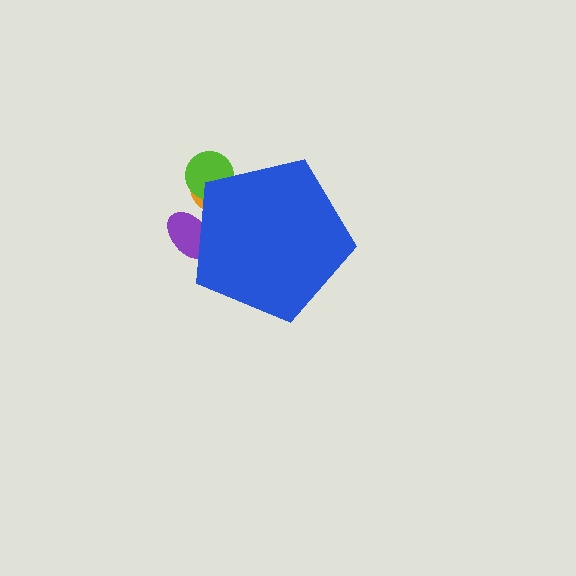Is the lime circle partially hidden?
Yes, the lime circle is partially hidden behind the blue pentagon.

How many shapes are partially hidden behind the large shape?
3 shapes are partially hidden.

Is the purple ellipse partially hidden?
Yes, the purple ellipse is partially hidden behind the blue pentagon.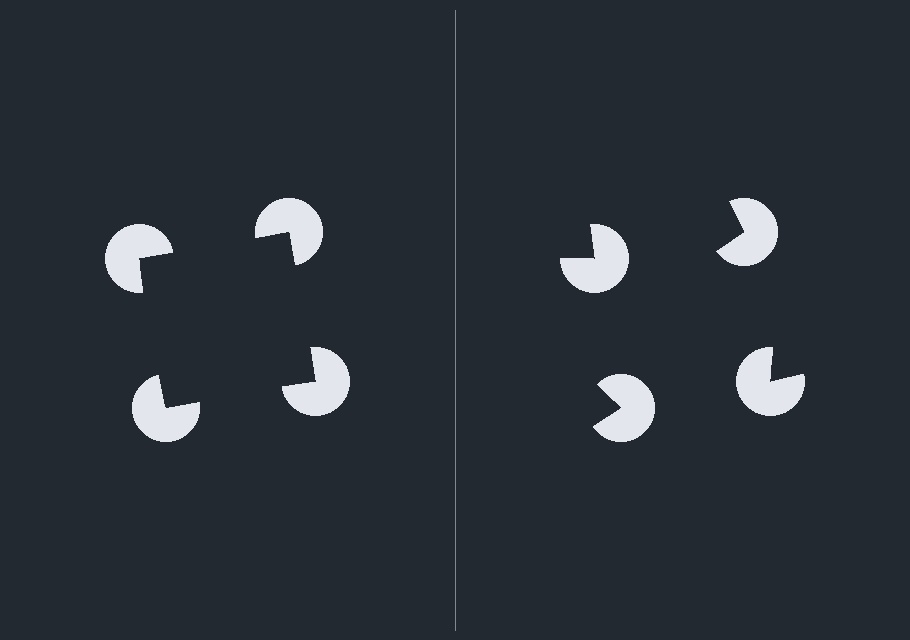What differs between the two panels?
The pac-man discs are positioned identically on both sides; only the wedge orientations differ. On the left they align to a square; on the right they are misaligned.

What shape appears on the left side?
An illusory square.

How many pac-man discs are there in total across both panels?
8 — 4 on each side.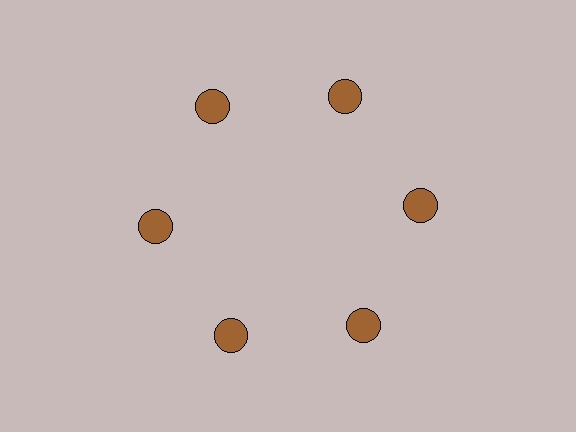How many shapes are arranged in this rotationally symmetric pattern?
There are 6 shapes, arranged in 6 groups of 1.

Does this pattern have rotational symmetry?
Yes, this pattern has 6-fold rotational symmetry. It looks the same after rotating 60 degrees around the center.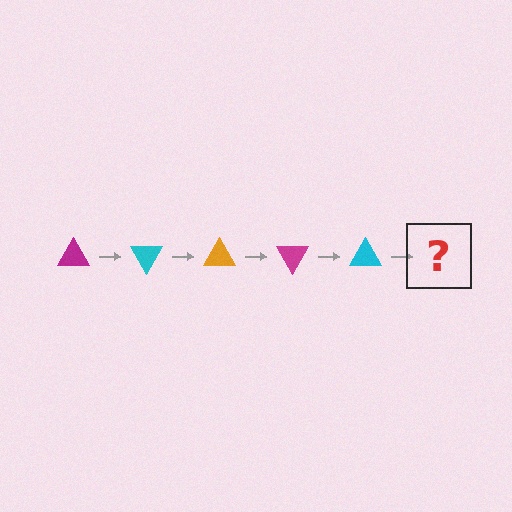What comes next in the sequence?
The next element should be an orange triangle, rotated 300 degrees from the start.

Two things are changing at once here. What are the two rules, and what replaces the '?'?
The two rules are that it rotates 60 degrees each step and the color cycles through magenta, cyan, and orange. The '?' should be an orange triangle, rotated 300 degrees from the start.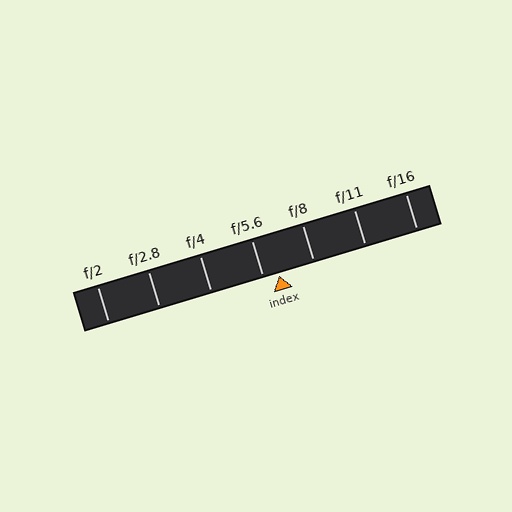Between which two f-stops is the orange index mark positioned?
The index mark is between f/5.6 and f/8.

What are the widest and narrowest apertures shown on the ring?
The widest aperture shown is f/2 and the narrowest is f/16.